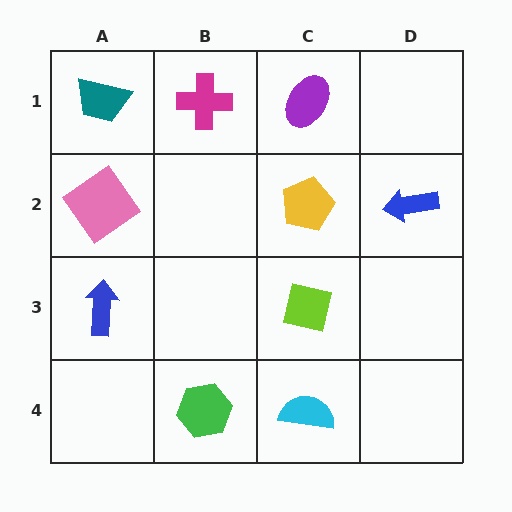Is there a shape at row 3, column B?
No, that cell is empty.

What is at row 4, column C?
A cyan semicircle.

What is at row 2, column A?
A pink diamond.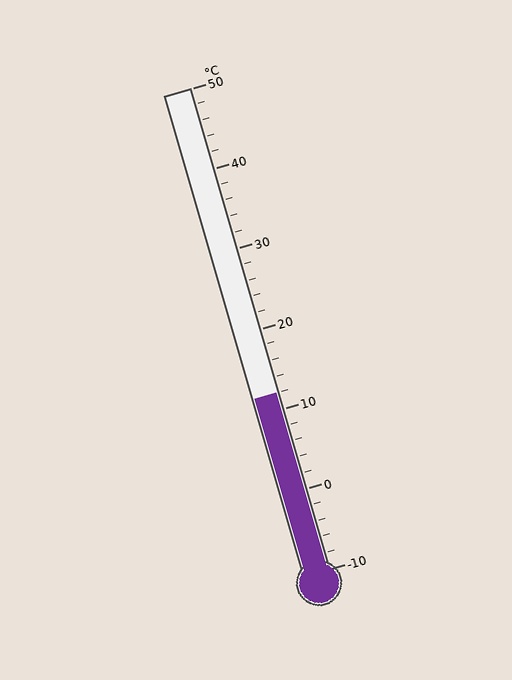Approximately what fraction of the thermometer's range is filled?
The thermometer is filled to approximately 35% of its range.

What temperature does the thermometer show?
The thermometer shows approximately 12°C.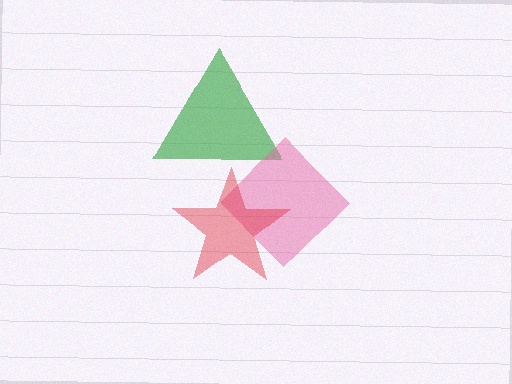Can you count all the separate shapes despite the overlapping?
Yes, there are 3 separate shapes.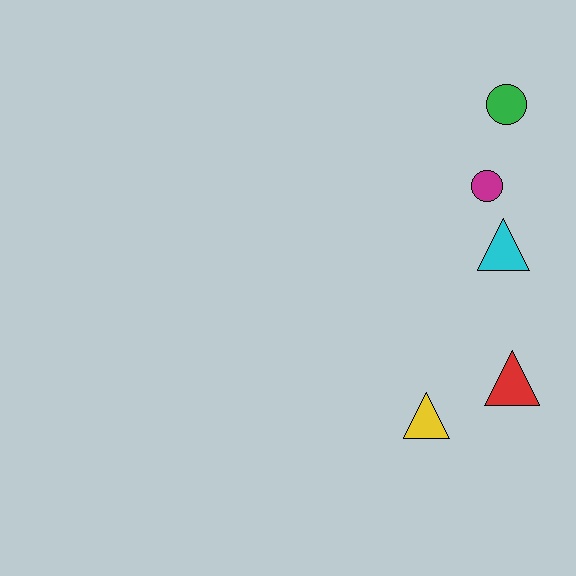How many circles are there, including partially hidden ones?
There are 2 circles.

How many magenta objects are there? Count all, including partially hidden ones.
There is 1 magenta object.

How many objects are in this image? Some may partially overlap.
There are 5 objects.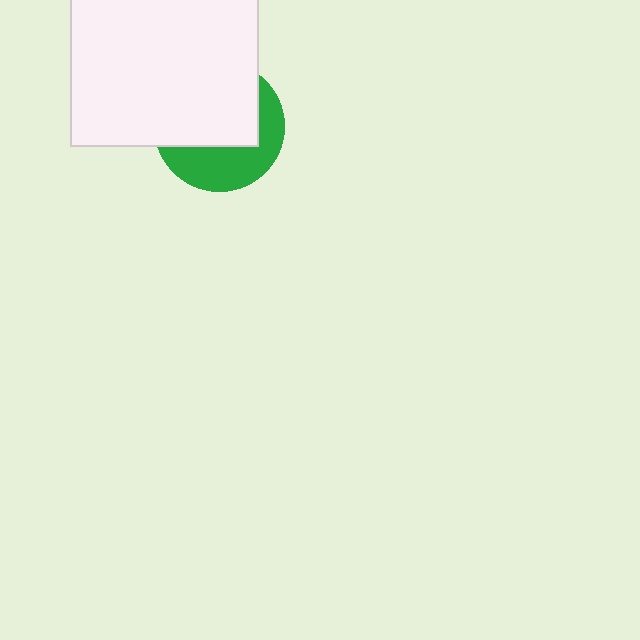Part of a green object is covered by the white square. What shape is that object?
It is a circle.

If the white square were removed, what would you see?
You would see the complete green circle.